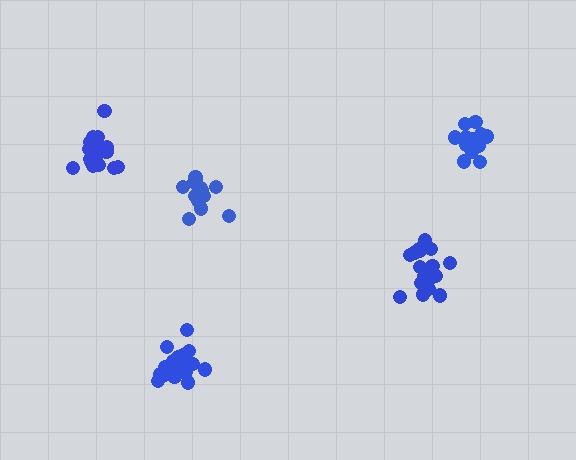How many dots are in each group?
Group 1: 19 dots, Group 2: 15 dots, Group 3: 21 dots, Group 4: 17 dots, Group 5: 21 dots (93 total).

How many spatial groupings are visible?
There are 5 spatial groupings.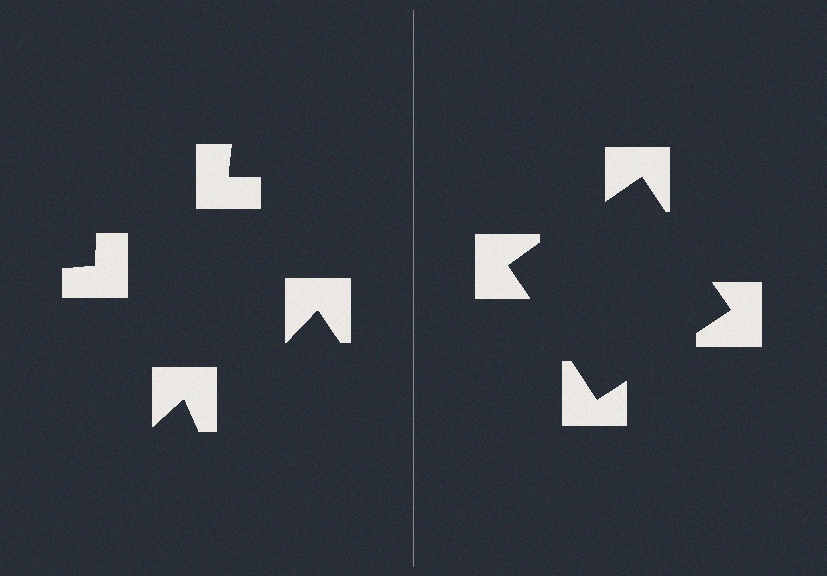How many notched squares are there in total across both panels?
8 — 4 on each side.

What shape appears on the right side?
An illusory square.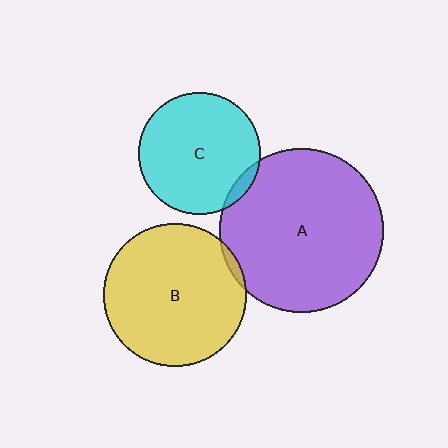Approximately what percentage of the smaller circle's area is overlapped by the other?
Approximately 5%.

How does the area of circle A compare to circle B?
Approximately 1.3 times.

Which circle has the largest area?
Circle A (purple).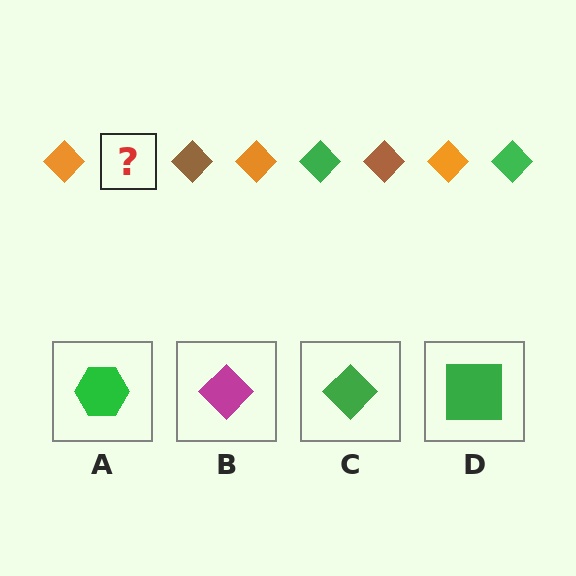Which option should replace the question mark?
Option C.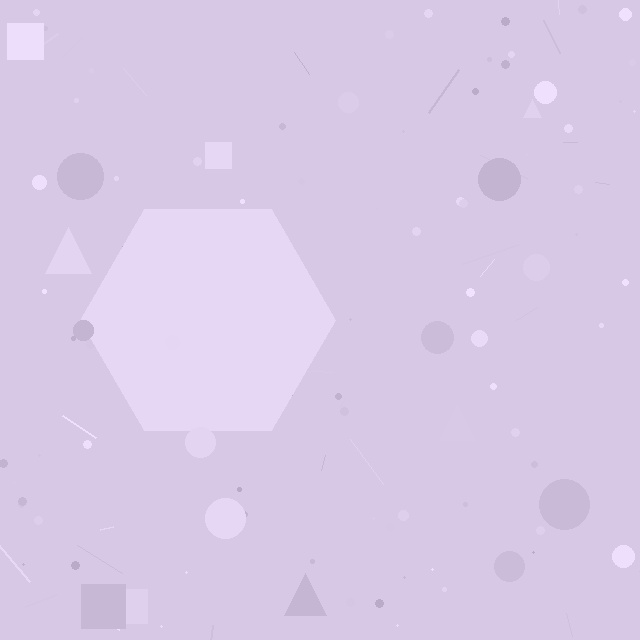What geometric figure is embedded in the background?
A hexagon is embedded in the background.